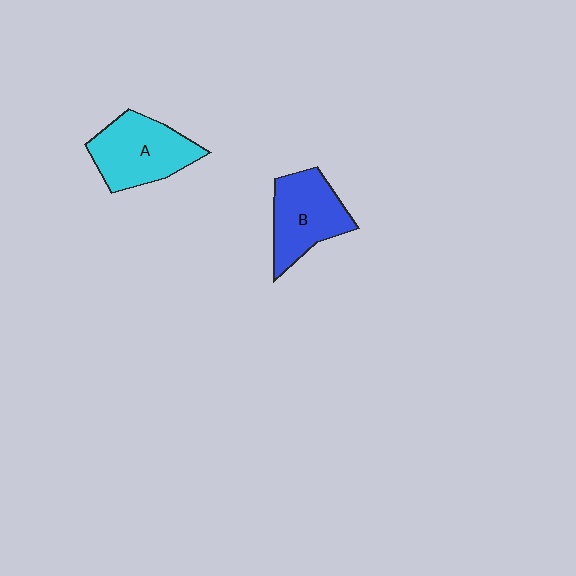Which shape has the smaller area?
Shape B (blue).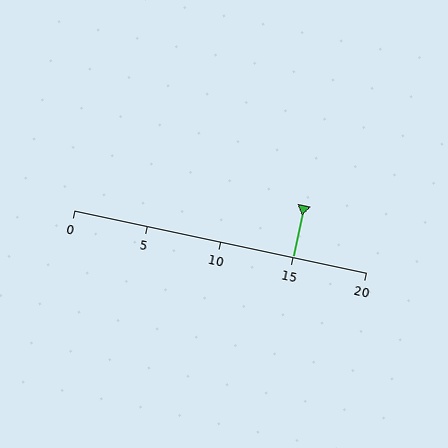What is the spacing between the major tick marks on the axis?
The major ticks are spaced 5 apart.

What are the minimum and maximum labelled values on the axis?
The axis runs from 0 to 20.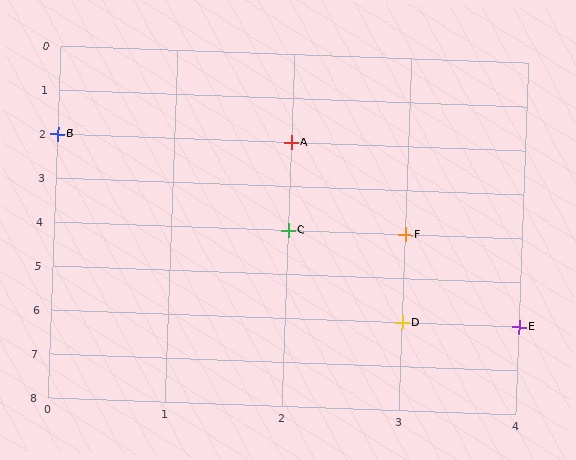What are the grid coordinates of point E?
Point E is at grid coordinates (4, 6).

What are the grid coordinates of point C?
Point C is at grid coordinates (2, 4).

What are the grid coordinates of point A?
Point A is at grid coordinates (2, 2).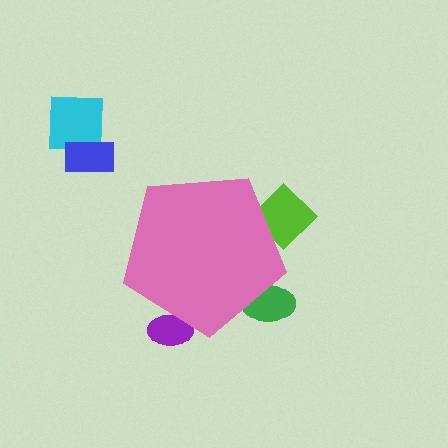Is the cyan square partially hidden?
No, the cyan square is fully visible.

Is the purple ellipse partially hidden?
Yes, the purple ellipse is partially hidden behind the pink pentagon.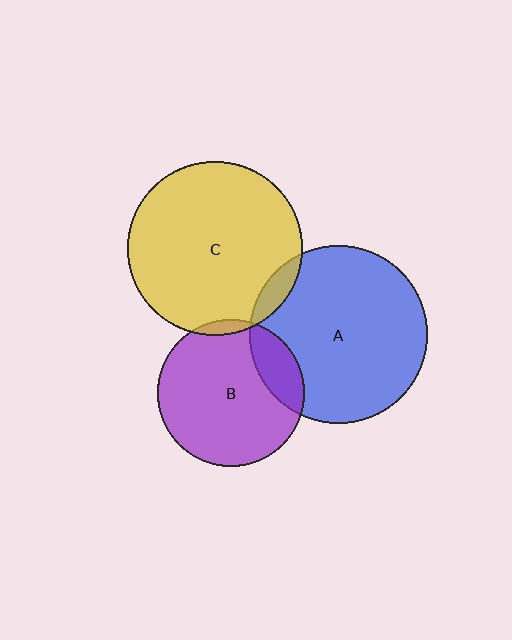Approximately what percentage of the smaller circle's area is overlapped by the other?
Approximately 5%.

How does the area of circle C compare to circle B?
Approximately 1.4 times.